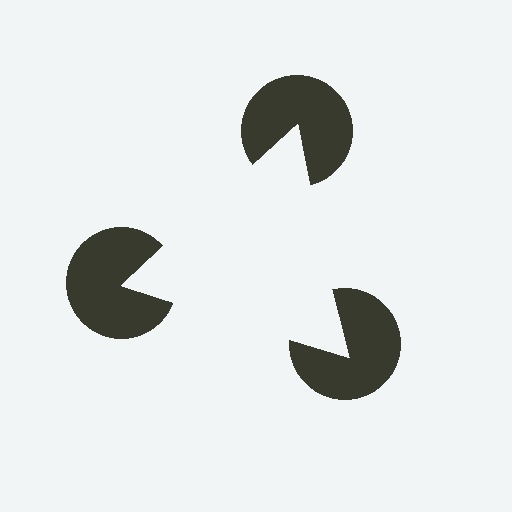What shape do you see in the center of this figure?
An illusory triangle — its edges are inferred from the aligned wedge cuts in the pac-man discs, not physically drawn.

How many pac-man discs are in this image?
There are 3 — one at each vertex of the illusory triangle.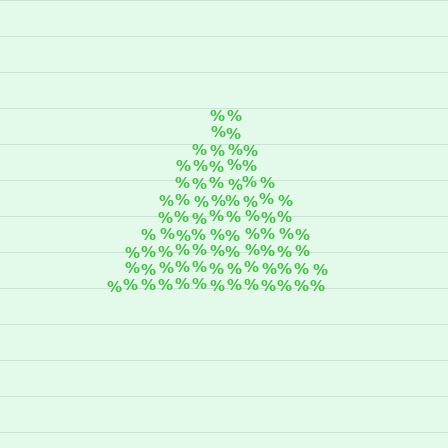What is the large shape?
The large shape is a triangle.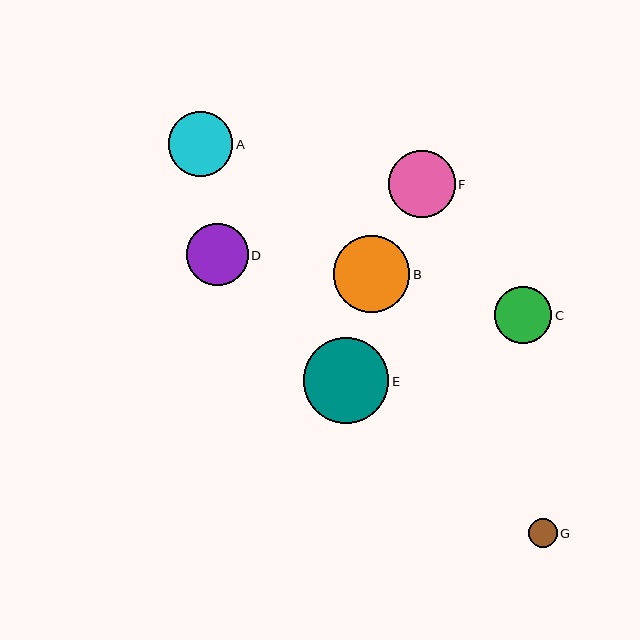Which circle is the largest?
Circle E is the largest with a size of approximately 85 pixels.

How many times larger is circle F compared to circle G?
Circle F is approximately 2.4 times the size of circle G.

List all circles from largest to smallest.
From largest to smallest: E, B, F, A, D, C, G.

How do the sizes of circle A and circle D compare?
Circle A and circle D are approximately the same size.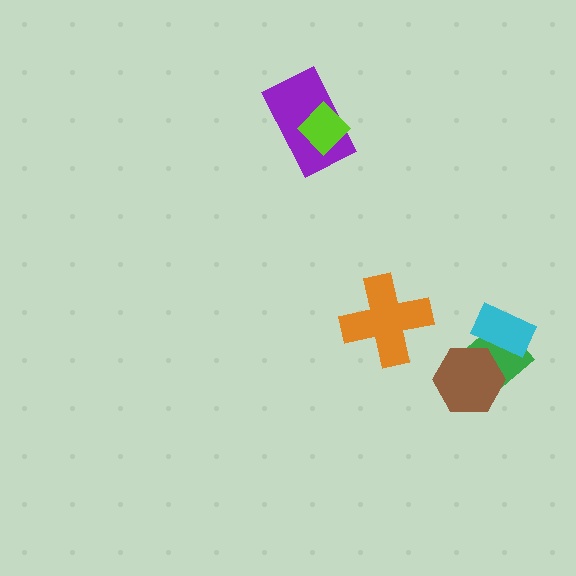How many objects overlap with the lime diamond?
1 object overlaps with the lime diamond.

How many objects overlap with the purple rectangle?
1 object overlaps with the purple rectangle.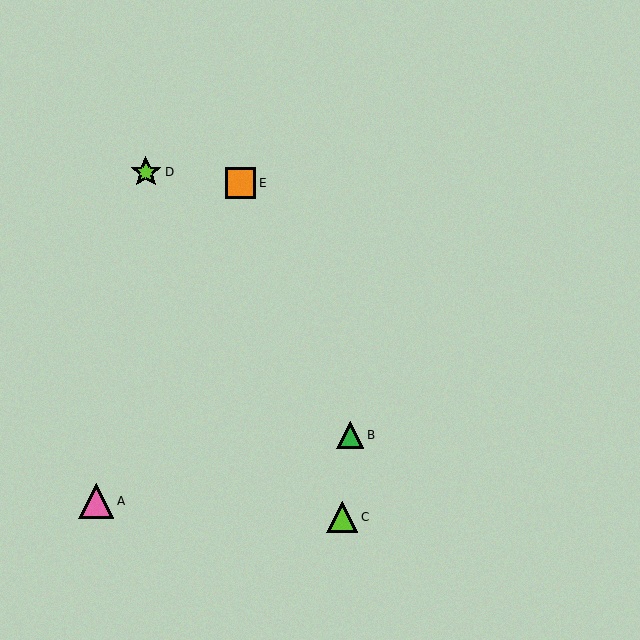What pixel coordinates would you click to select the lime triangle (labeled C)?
Click at (342, 517) to select the lime triangle C.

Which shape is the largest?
The pink triangle (labeled A) is the largest.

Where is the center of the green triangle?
The center of the green triangle is at (350, 435).